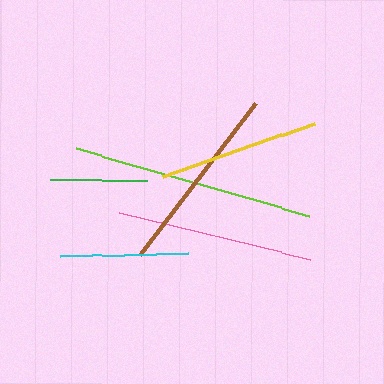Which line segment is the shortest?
The green line is the shortest at approximately 96 pixels.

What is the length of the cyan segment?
The cyan segment is approximately 127 pixels long.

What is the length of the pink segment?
The pink segment is approximately 196 pixels long.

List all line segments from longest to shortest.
From longest to shortest: lime, pink, brown, yellow, cyan, green.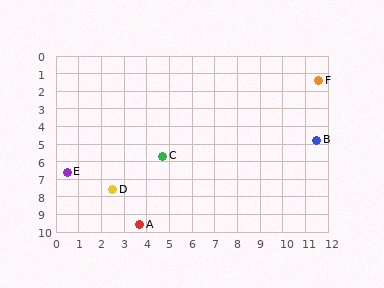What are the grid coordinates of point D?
Point D is at approximately (2.5, 7.6).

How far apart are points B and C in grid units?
Points B and C are about 6.9 grid units apart.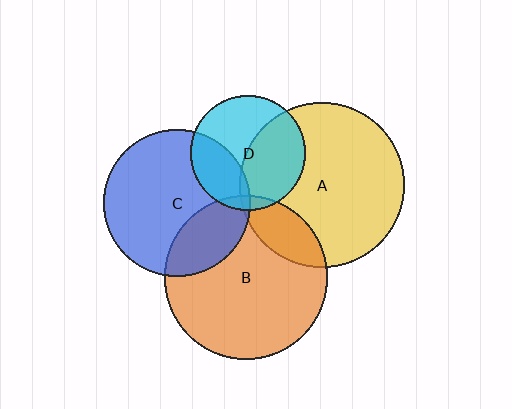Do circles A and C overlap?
Yes.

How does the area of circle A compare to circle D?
Approximately 2.0 times.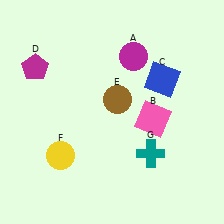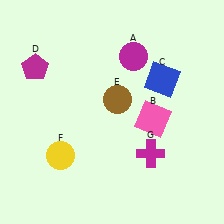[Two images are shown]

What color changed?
The cross (G) changed from teal in Image 1 to magenta in Image 2.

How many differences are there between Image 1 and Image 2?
There is 1 difference between the two images.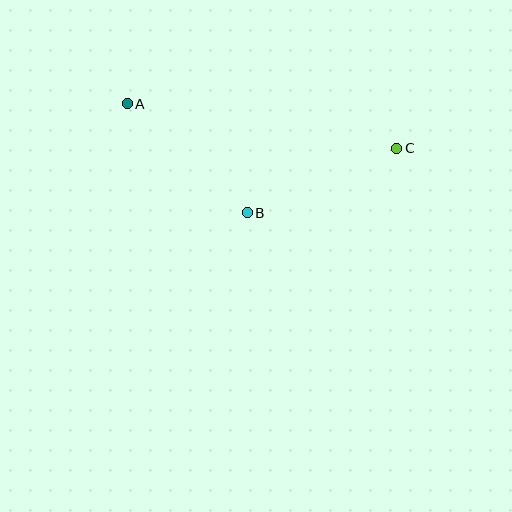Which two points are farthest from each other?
Points A and C are farthest from each other.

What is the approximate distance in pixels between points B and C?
The distance between B and C is approximately 163 pixels.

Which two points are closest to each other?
Points A and B are closest to each other.